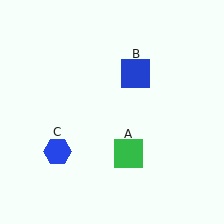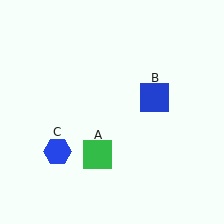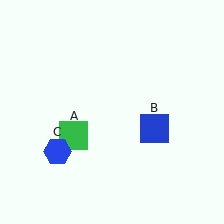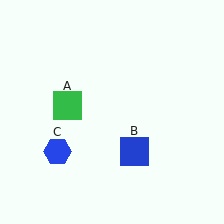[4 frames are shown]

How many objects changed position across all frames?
2 objects changed position: green square (object A), blue square (object B).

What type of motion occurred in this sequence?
The green square (object A), blue square (object B) rotated clockwise around the center of the scene.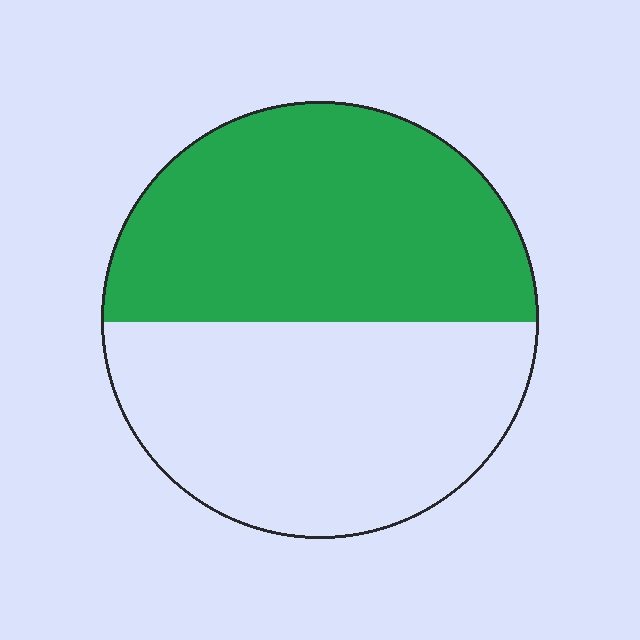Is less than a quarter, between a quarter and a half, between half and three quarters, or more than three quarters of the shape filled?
Between half and three quarters.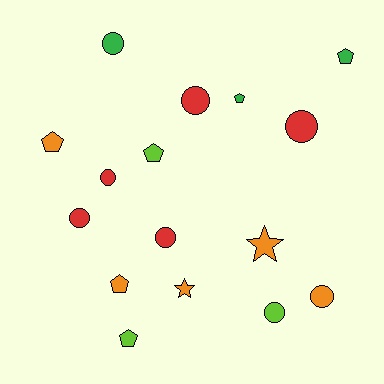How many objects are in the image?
There are 16 objects.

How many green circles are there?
There is 1 green circle.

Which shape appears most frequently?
Circle, with 8 objects.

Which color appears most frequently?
Orange, with 5 objects.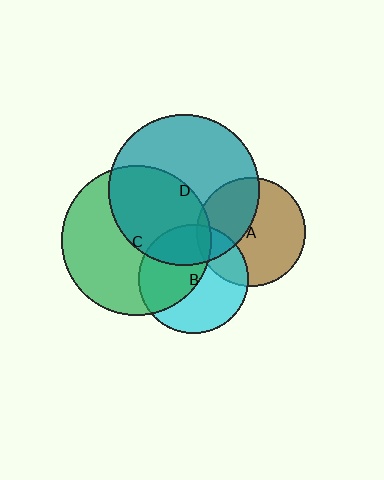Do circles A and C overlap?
Yes.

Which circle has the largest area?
Circle D (teal).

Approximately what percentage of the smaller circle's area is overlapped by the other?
Approximately 5%.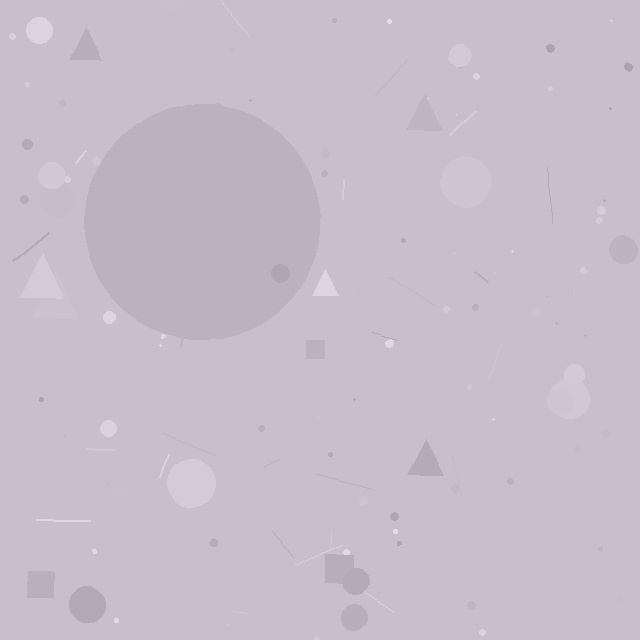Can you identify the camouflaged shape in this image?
The camouflaged shape is a circle.